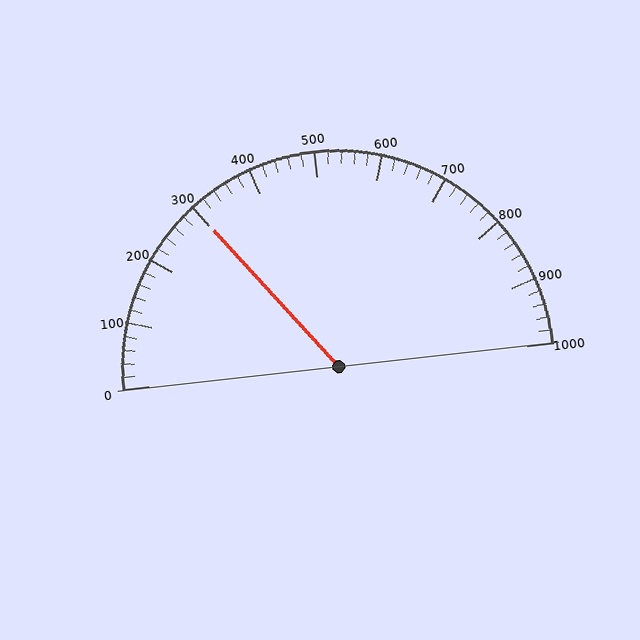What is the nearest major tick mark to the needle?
The nearest major tick mark is 300.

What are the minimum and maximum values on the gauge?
The gauge ranges from 0 to 1000.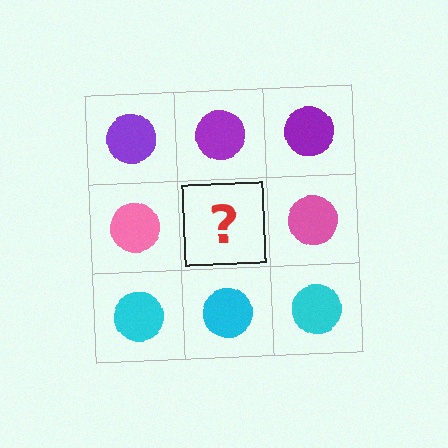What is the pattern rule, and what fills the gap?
The rule is that each row has a consistent color. The gap should be filled with a pink circle.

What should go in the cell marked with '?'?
The missing cell should contain a pink circle.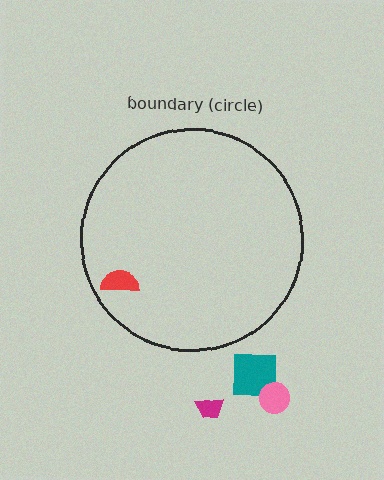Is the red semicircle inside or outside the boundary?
Inside.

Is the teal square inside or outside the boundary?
Outside.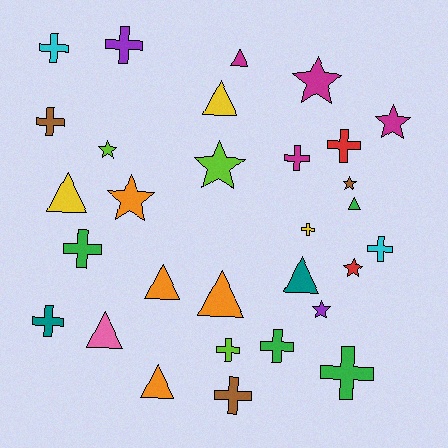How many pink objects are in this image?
There is 1 pink object.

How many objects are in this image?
There are 30 objects.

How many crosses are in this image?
There are 13 crosses.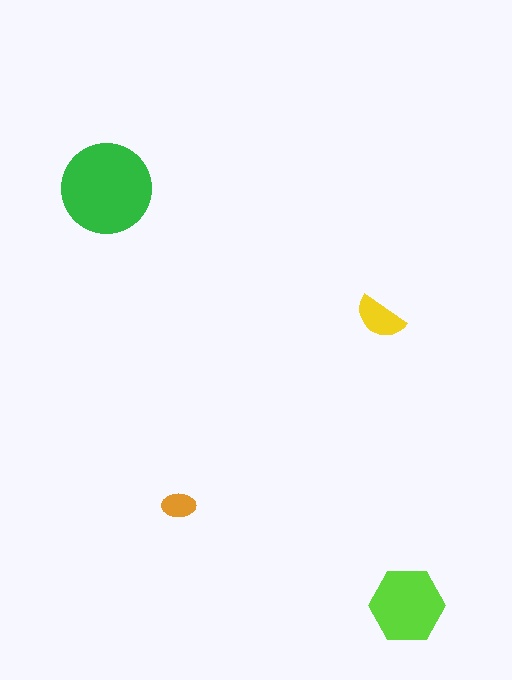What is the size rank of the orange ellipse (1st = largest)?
4th.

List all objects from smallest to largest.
The orange ellipse, the yellow semicircle, the lime hexagon, the green circle.